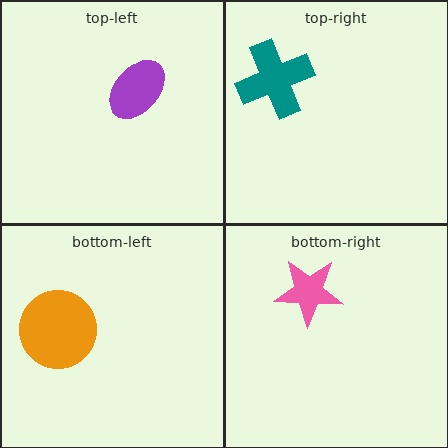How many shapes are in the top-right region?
1.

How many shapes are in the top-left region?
1.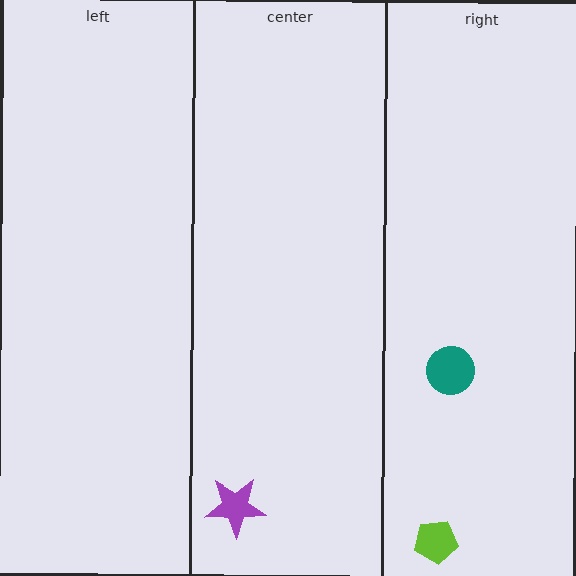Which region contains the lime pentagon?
The right region.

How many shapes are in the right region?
2.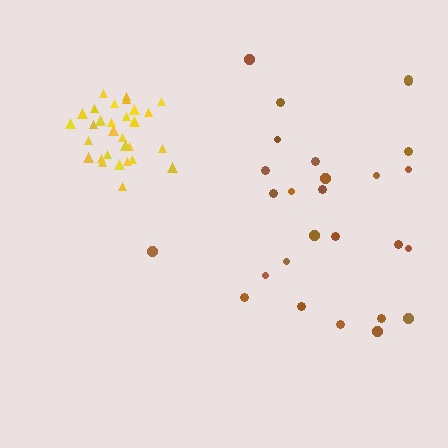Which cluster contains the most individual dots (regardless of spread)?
Yellow (30).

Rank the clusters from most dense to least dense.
yellow, brown.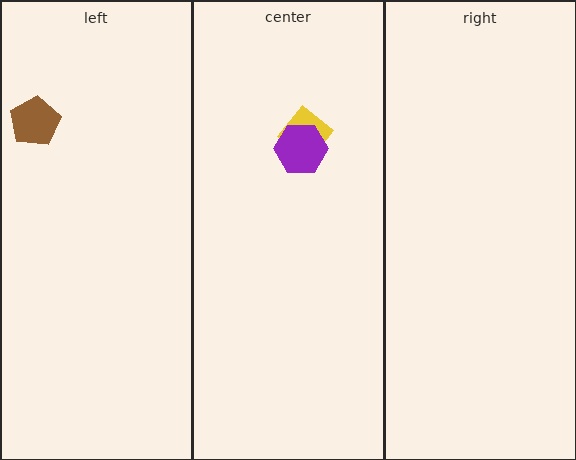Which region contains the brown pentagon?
The left region.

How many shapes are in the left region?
1.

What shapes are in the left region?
The brown pentagon.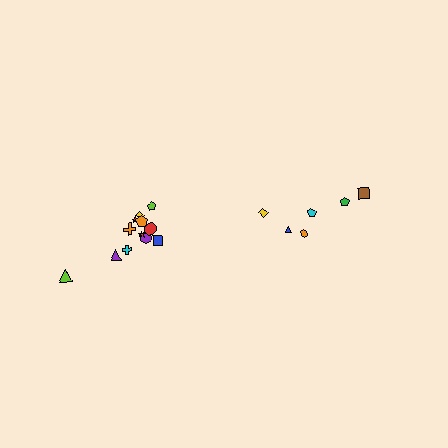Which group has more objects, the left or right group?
The left group.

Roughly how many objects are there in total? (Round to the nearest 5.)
Roughly 20 objects in total.